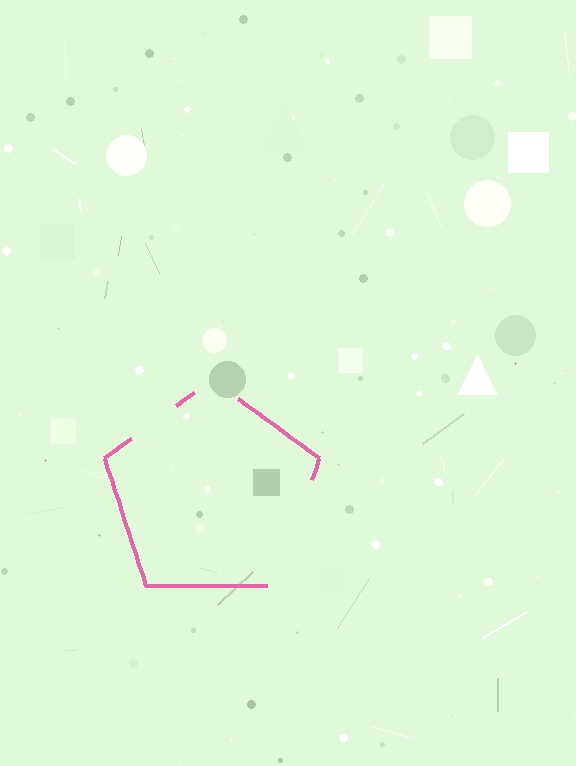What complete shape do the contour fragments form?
The contour fragments form a pentagon.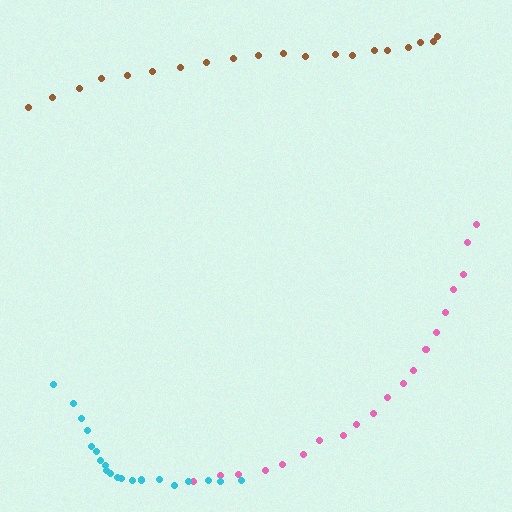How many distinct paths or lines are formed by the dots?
There are 3 distinct paths.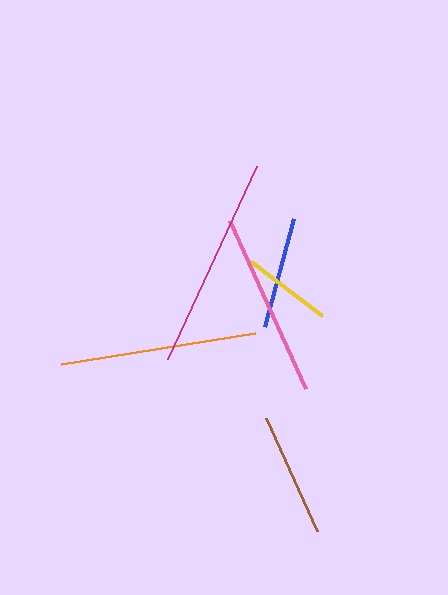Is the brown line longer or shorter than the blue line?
The brown line is longer than the blue line.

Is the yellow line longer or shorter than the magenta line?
The magenta line is longer than the yellow line.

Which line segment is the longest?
The magenta line is the longest at approximately 213 pixels.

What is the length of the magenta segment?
The magenta segment is approximately 213 pixels long.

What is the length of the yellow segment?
The yellow segment is approximately 90 pixels long.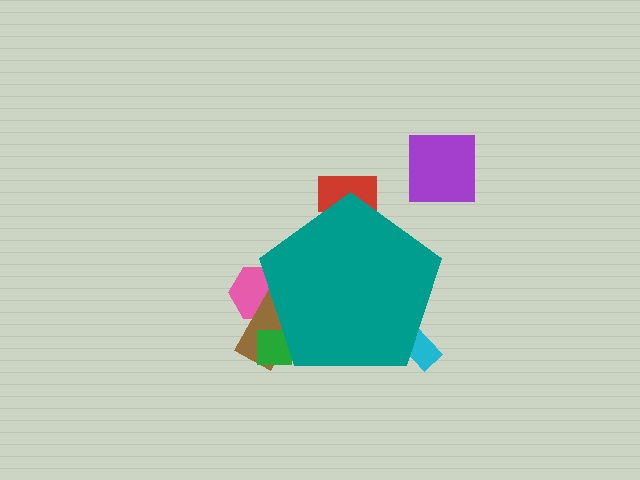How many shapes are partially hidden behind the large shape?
5 shapes are partially hidden.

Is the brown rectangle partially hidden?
Yes, the brown rectangle is partially hidden behind the teal pentagon.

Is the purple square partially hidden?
No, the purple square is fully visible.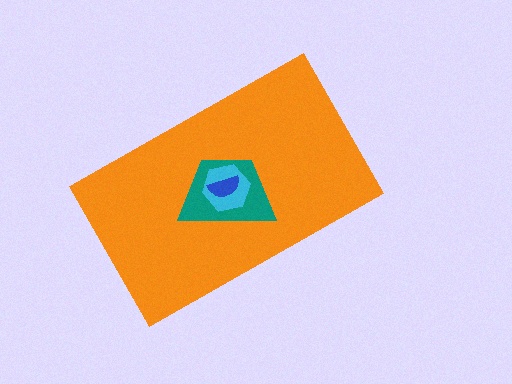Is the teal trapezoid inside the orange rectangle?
Yes.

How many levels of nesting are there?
4.